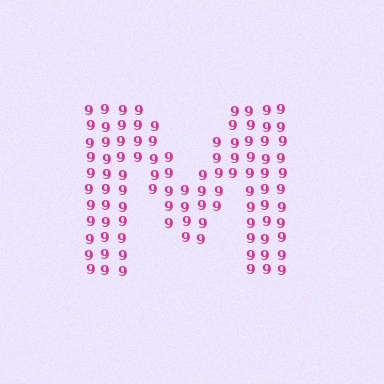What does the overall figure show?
The overall figure shows the letter M.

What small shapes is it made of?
It is made of small digit 9's.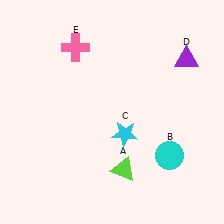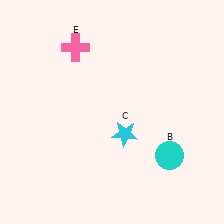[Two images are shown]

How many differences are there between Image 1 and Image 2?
There are 2 differences between the two images.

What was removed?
The purple triangle (D), the lime triangle (A) were removed in Image 2.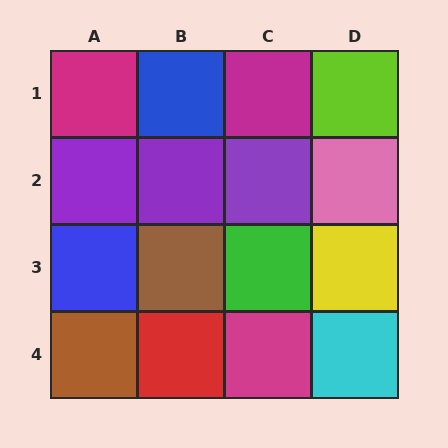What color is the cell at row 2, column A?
Purple.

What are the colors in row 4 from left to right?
Brown, red, magenta, cyan.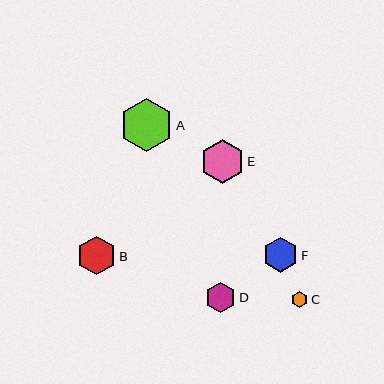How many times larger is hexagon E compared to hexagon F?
Hexagon E is approximately 1.3 times the size of hexagon F.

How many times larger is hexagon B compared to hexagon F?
Hexagon B is approximately 1.1 times the size of hexagon F.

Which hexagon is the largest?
Hexagon A is the largest with a size of approximately 53 pixels.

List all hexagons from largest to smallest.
From largest to smallest: A, E, B, F, D, C.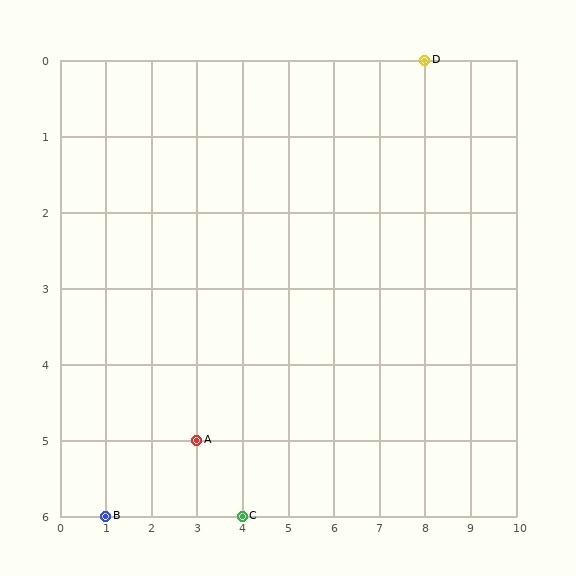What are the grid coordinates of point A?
Point A is at grid coordinates (3, 5).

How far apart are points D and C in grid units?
Points D and C are 4 columns and 6 rows apart (about 7.2 grid units diagonally).